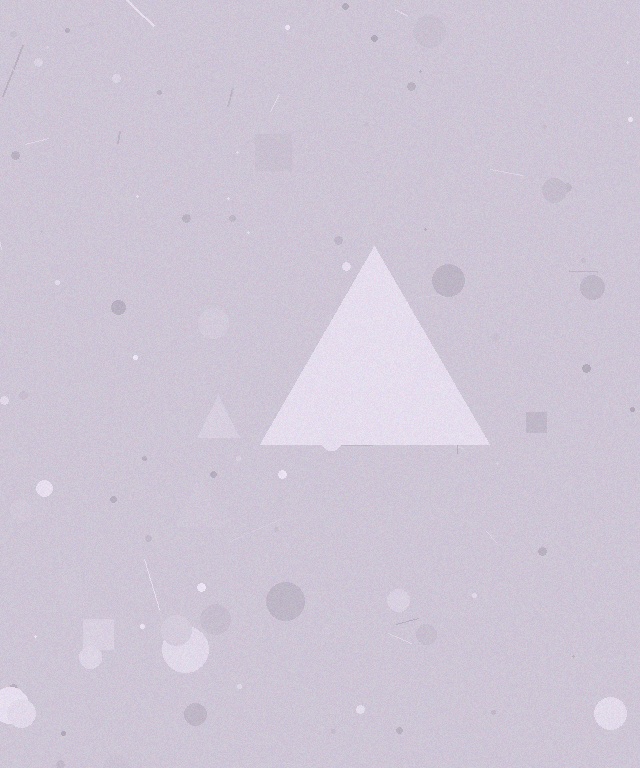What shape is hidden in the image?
A triangle is hidden in the image.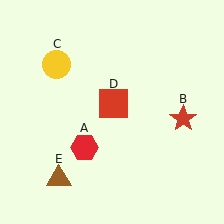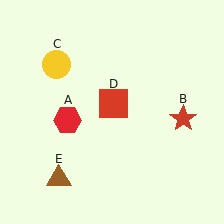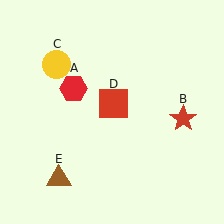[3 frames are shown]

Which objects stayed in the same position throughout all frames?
Red star (object B) and yellow circle (object C) and red square (object D) and brown triangle (object E) remained stationary.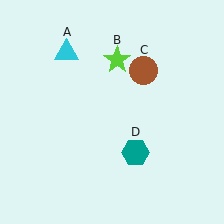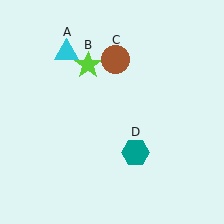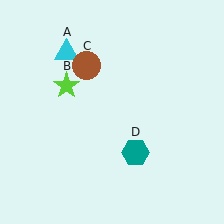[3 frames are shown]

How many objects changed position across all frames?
2 objects changed position: lime star (object B), brown circle (object C).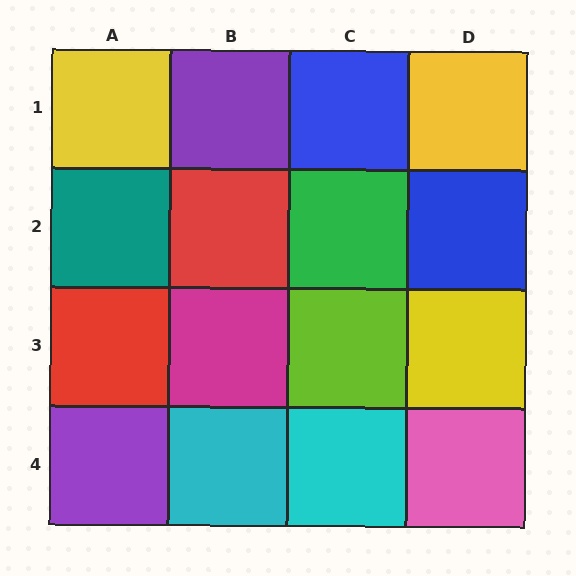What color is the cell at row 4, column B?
Cyan.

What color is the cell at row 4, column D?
Pink.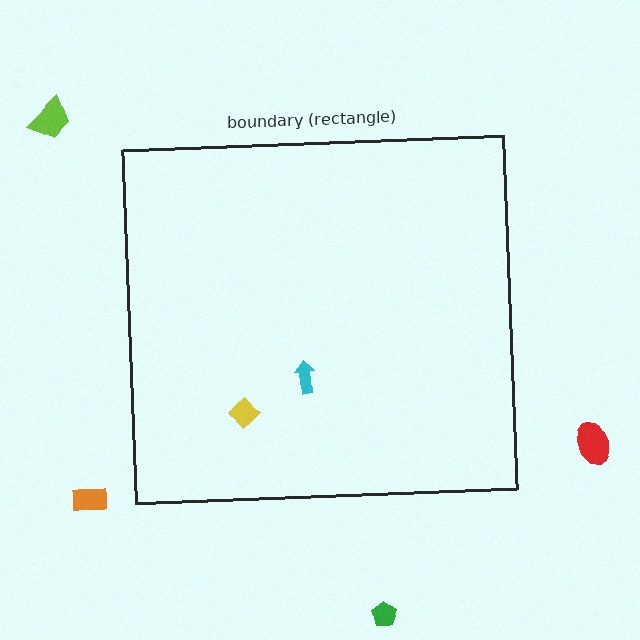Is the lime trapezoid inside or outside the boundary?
Outside.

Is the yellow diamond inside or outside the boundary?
Inside.